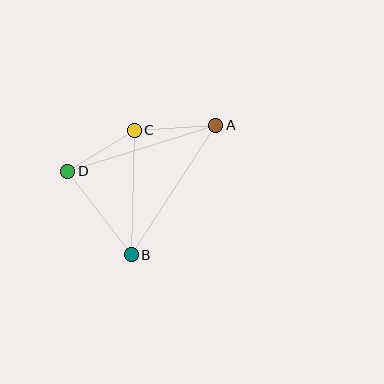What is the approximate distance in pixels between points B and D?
The distance between B and D is approximately 105 pixels.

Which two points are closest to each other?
Points C and D are closest to each other.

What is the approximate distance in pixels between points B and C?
The distance between B and C is approximately 124 pixels.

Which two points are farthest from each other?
Points A and D are farthest from each other.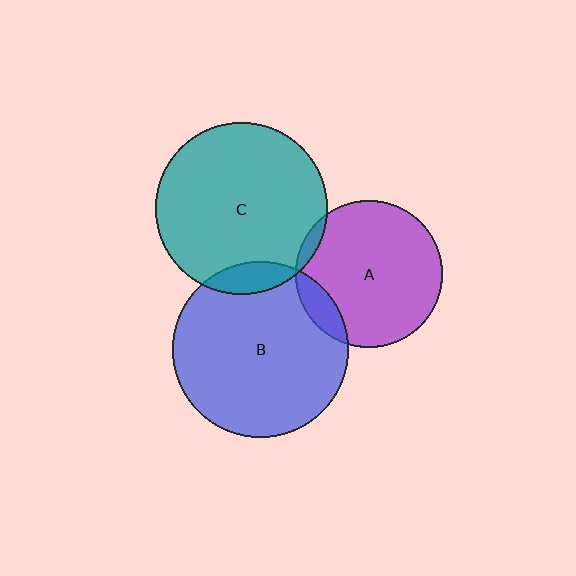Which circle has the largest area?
Circle B (blue).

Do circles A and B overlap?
Yes.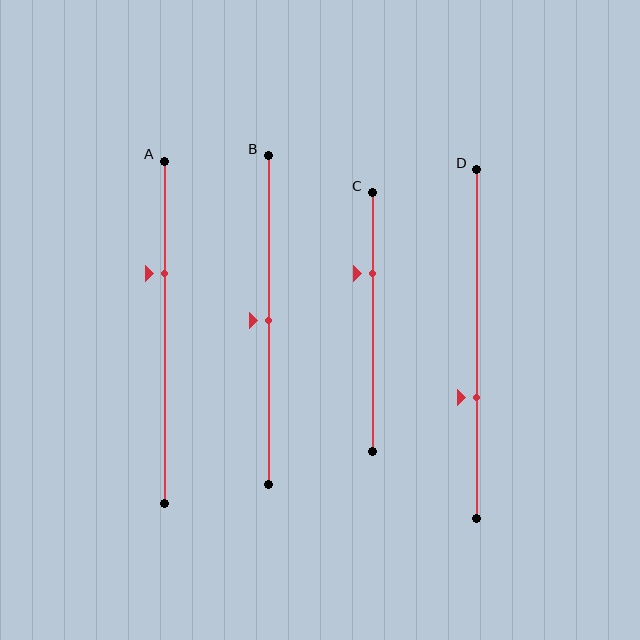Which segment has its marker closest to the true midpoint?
Segment B has its marker closest to the true midpoint.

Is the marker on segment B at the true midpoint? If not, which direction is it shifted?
Yes, the marker on segment B is at the true midpoint.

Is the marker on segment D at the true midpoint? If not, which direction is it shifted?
No, the marker on segment D is shifted downward by about 15% of the segment length.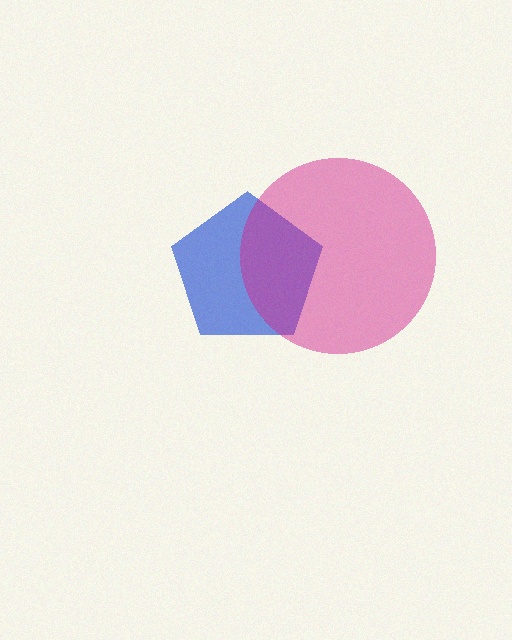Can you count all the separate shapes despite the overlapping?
Yes, there are 2 separate shapes.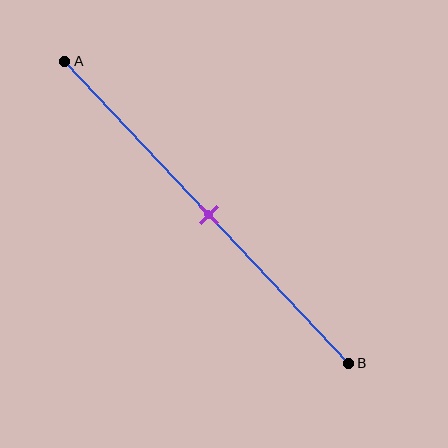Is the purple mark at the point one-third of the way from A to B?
No, the mark is at about 50% from A, not at the 33% one-third point.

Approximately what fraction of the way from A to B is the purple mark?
The purple mark is approximately 50% of the way from A to B.